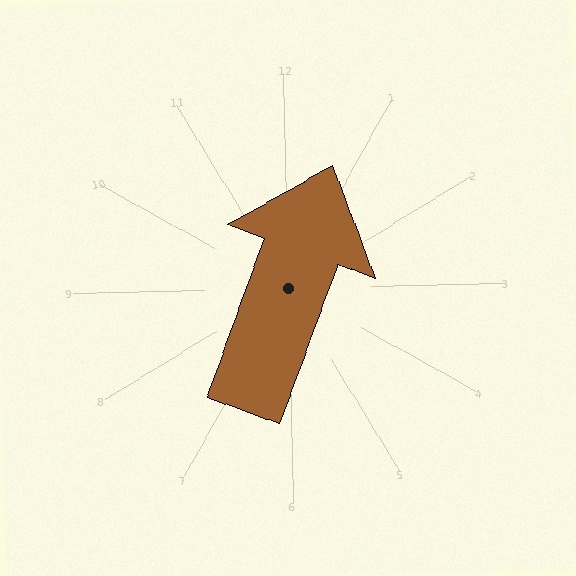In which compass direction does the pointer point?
North.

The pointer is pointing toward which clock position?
Roughly 1 o'clock.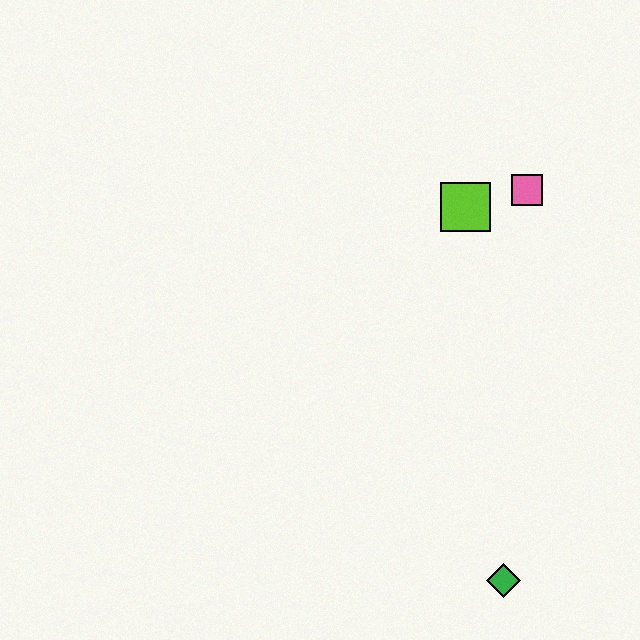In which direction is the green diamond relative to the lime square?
The green diamond is below the lime square.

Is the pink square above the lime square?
Yes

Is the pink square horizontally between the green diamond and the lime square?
No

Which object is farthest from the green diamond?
The pink square is farthest from the green diamond.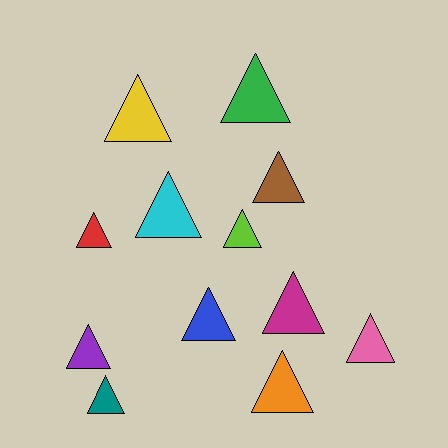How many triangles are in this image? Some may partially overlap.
There are 12 triangles.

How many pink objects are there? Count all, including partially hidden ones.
There is 1 pink object.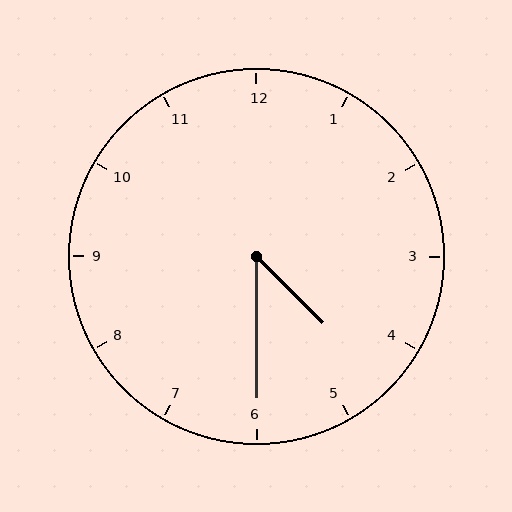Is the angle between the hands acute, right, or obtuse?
It is acute.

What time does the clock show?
4:30.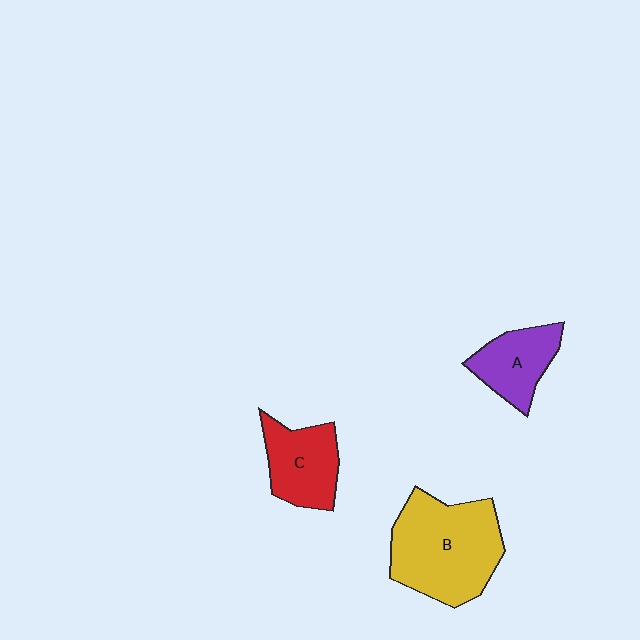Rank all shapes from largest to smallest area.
From largest to smallest: B (yellow), C (red), A (purple).